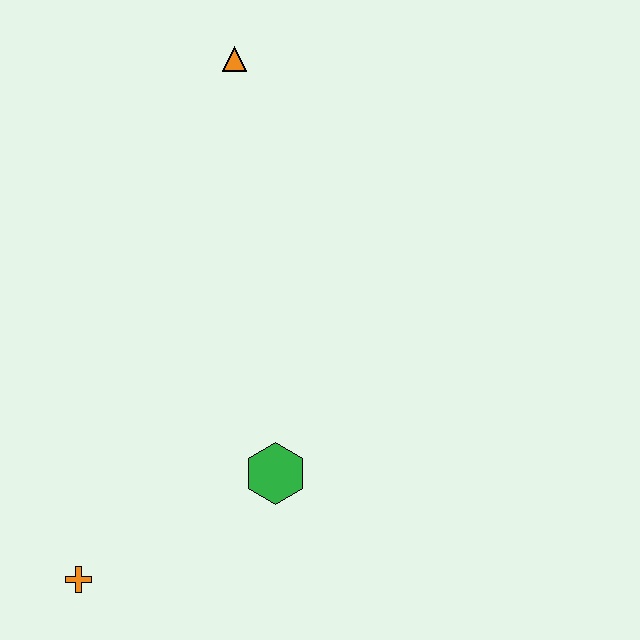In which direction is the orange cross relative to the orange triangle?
The orange cross is below the orange triangle.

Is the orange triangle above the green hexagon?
Yes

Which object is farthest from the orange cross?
The orange triangle is farthest from the orange cross.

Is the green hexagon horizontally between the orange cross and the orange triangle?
No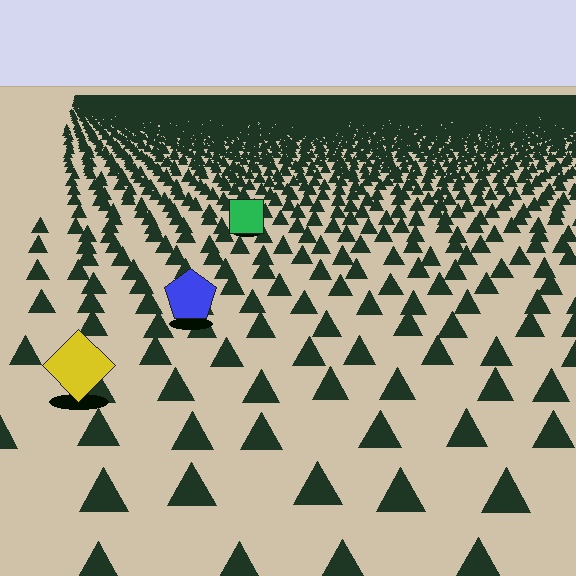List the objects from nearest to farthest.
From nearest to farthest: the yellow diamond, the blue pentagon, the green square.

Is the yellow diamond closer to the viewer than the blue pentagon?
Yes. The yellow diamond is closer — you can tell from the texture gradient: the ground texture is coarser near it.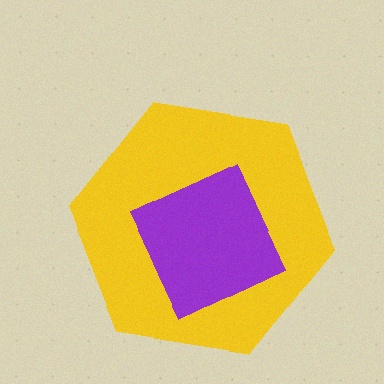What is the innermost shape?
The purple square.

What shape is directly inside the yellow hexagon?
The purple square.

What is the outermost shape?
The yellow hexagon.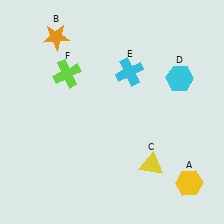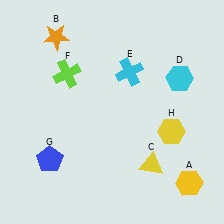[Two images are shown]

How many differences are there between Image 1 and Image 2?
There are 2 differences between the two images.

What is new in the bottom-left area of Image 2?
A blue pentagon (G) was added in the bottom-left area of Image 2.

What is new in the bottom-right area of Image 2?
A yellow hexagon (H) was added in the bottom-right area of Image 2.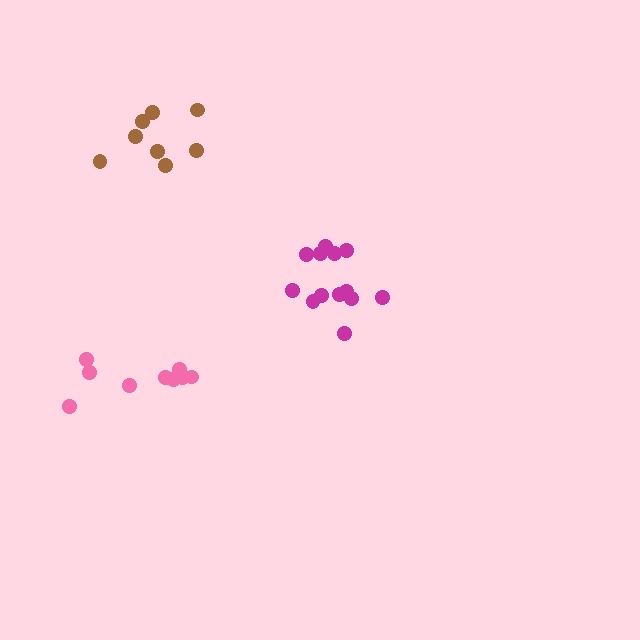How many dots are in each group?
Group 1: 9 dots, Group 2: 13 dots, Group 3: 8 dots (30 total).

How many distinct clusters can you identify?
There are 3 distinct clusters.